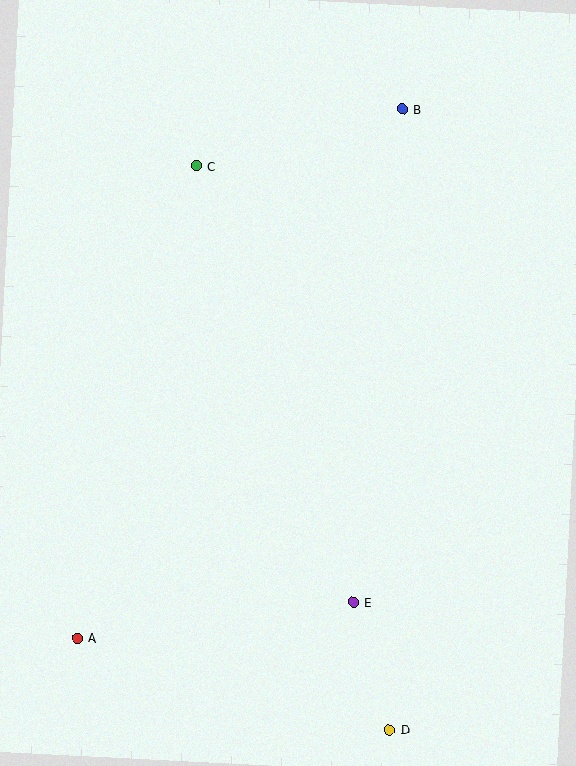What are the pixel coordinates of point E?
Point E is at (353, 603).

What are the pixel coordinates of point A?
Point A is at (77, 638).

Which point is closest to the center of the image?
Point E at (353, 603) is closest to the center.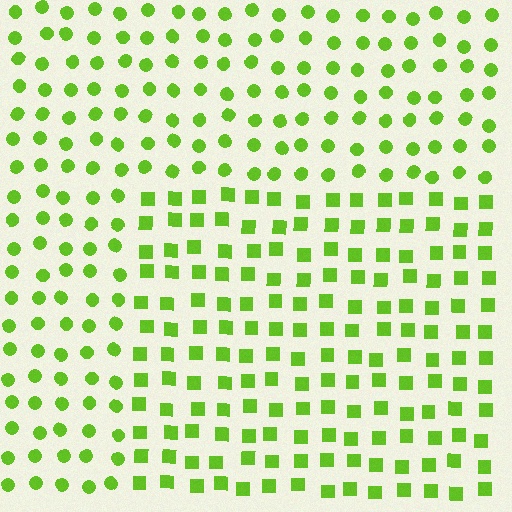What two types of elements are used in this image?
The image uses squares inside the rectangle region and circles outside it.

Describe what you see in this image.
The image is filled with small lime elements arranged in a uniform grid. A rectangle-shaped region contains squares, while the surrounding area contains circles. The boundary is defined purely by the change in element shape.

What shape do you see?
I see a rectangle.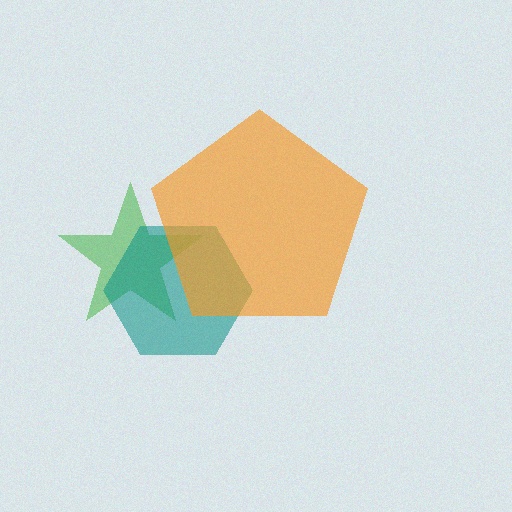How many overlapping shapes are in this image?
There are 3 overlapping shapes in the image.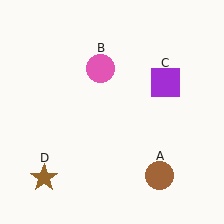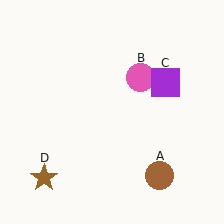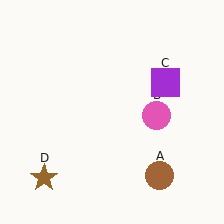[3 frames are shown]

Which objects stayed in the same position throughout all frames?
Brown circle (object A) and purple square (object C) and brown star (object D) remained stationary.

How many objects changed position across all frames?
1 object changed position: pink circle (object B).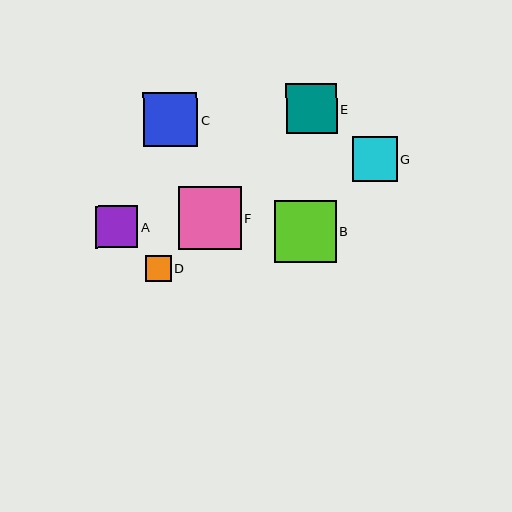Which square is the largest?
Square F is the largest with a size of approximately 63 pixels.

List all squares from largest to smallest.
From largest to smallest: F, B, C, E, G, A, D.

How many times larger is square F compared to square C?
Square F is approximately 1.2 times the size of square C.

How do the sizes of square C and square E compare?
Square C and square E are approximately the same size.